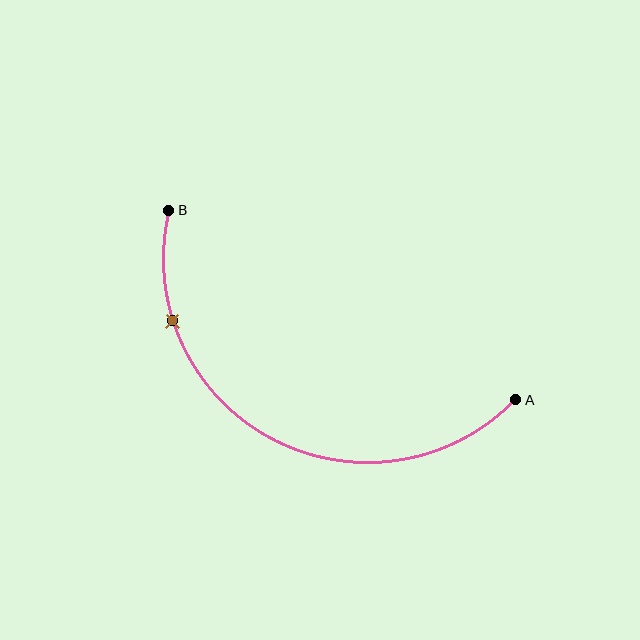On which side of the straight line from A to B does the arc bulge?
The arc bulges below the straight line connecting A and B.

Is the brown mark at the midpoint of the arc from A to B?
No. The brown mark lies on the arc but is closer to endpoint B. The arc midpoint would be at the point on the curve equidistant along the arc from both A and B.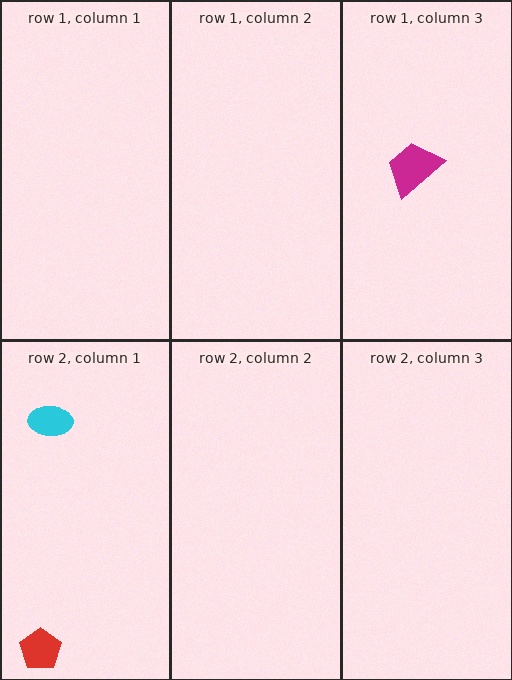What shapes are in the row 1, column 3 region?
The magenta trapezoid.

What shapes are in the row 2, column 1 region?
The red pentagon, the cyan ellipse.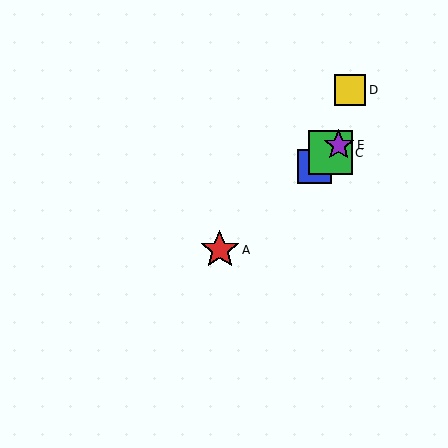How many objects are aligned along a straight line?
4 objects (A, B, C, E) are aligned along a straight line.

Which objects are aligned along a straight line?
Objects A, B, C, E are aligned along a straight line.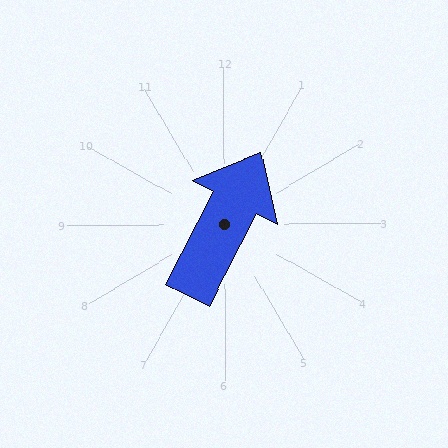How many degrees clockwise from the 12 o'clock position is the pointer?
Approximately 28 degrees.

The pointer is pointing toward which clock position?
Roughly 1 o'clock.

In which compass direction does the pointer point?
Northeast.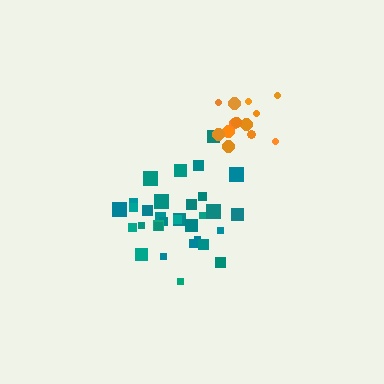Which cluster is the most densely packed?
Teal.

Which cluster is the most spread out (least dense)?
Orange.